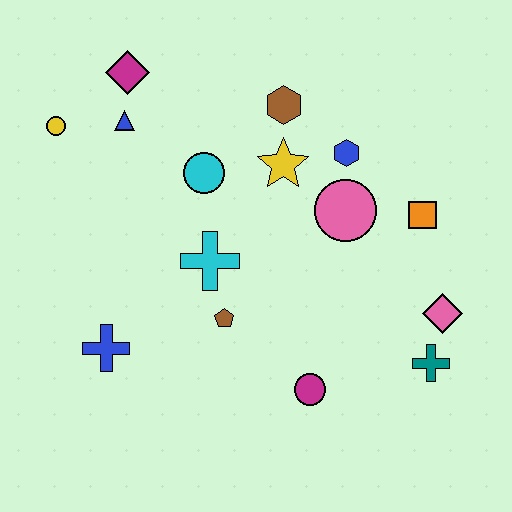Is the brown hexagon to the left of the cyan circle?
No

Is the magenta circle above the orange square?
No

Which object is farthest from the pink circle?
The yellow circle is farthest from the pink circle.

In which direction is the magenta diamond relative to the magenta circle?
The magenta diamond is above the magenta circle.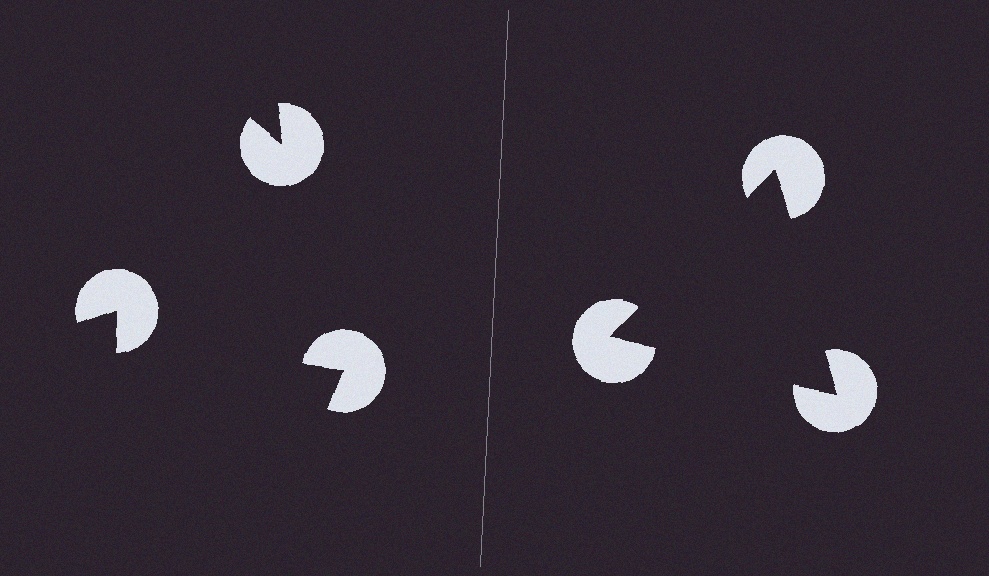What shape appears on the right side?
An illusory triangle.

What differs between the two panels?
The pac-man discs are positioned identically on both sides; only the wedge orientations differ. On the right they align to a triangle; on the left they are misaligned.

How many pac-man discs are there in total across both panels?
6 — 3 on each side.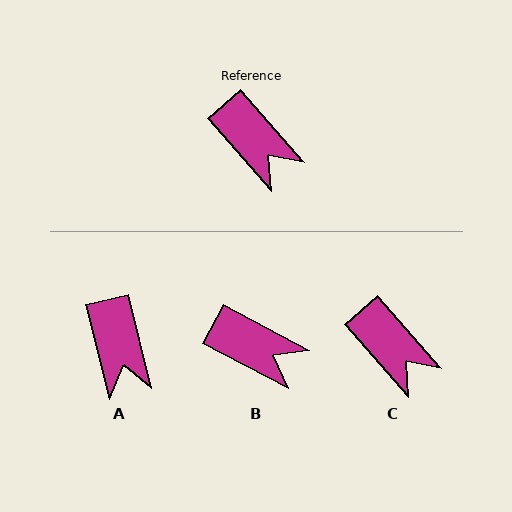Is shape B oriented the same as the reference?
No, it is off by about 21 degrees.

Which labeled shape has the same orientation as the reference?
C.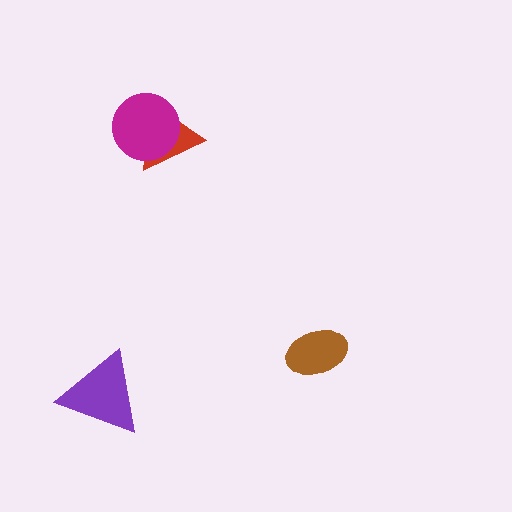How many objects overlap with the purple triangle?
0 objects overlap with the purple triangle.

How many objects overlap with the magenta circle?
1 object overlaps with the magenta circle.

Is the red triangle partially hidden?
Yes, it is partially covered by another shape.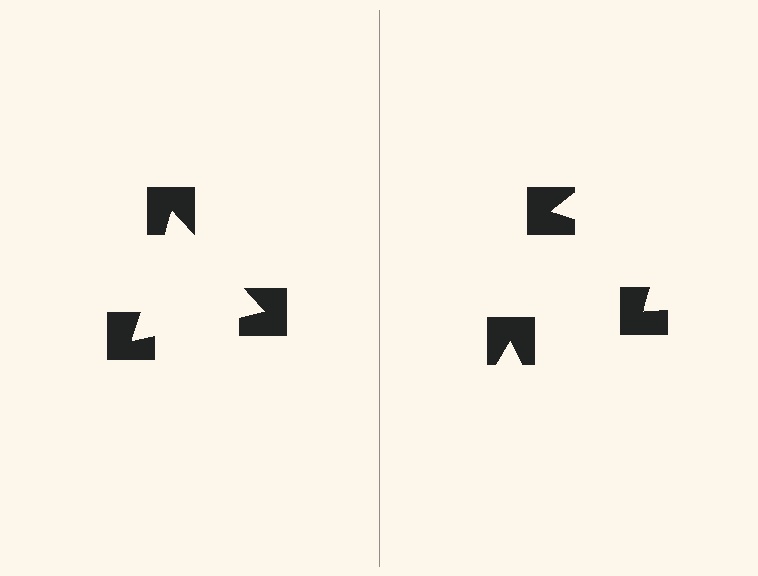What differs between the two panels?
The notched squares are positioned identically on both sides; only the wedge orientations differ. On the left they align to a triangle; on the right they are misaligned.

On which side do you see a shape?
An illusory triangle appears on the left side. On the right side the wedge cuts are rotated, so no coherent shape forms.